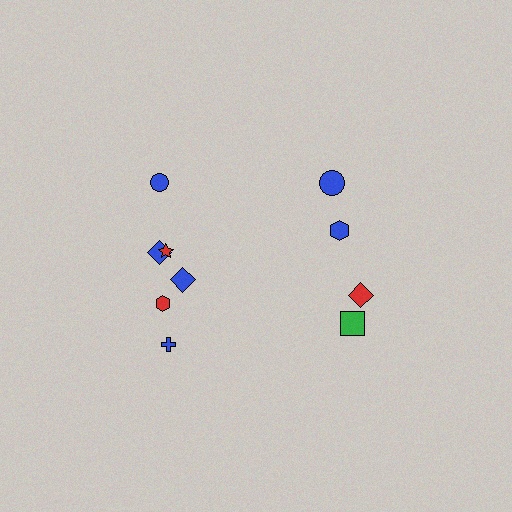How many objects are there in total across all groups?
There are 10 objects.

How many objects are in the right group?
There are 4 objects.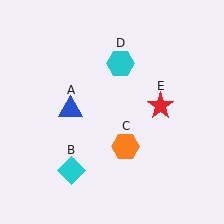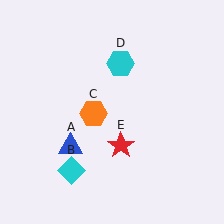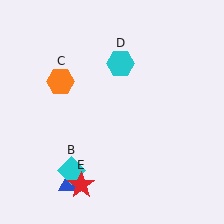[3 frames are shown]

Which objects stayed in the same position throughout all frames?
Cyan diamond (object B) and cyan hexagon (object D) remained stationary.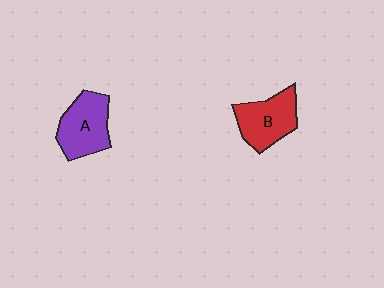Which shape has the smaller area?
Shape B (red).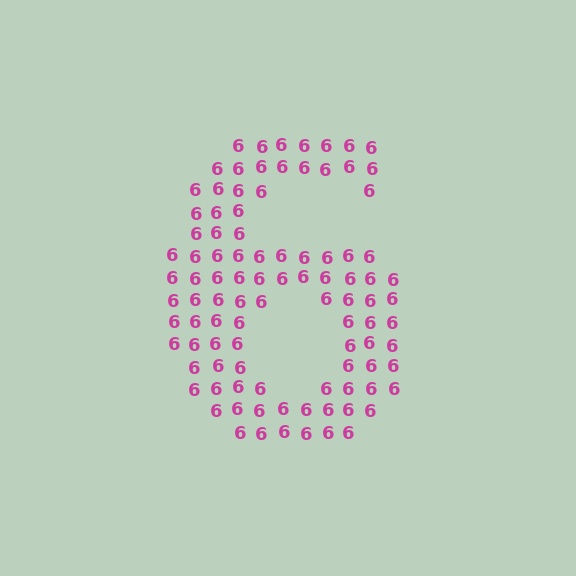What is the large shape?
The large shape is the digit 6.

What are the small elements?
The small elements are digit 6's.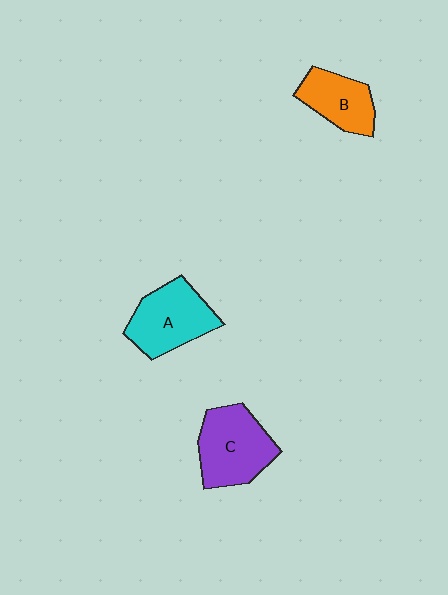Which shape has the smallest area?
Shape B (orange).